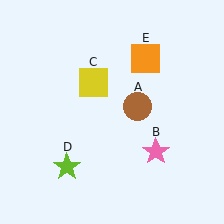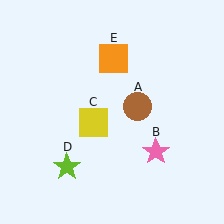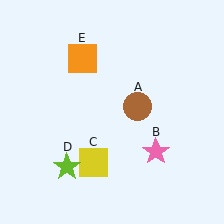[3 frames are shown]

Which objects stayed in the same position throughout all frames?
Brown circle (object A) and pink star (object B) and lime star (object D) remained stationary.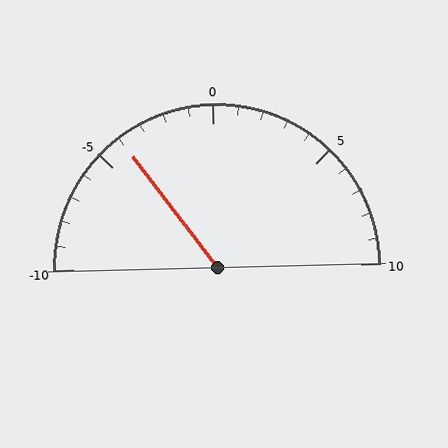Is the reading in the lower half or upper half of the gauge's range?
The reading is in the lower half of the range (-10 to 10).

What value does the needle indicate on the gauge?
The needle indicates approximately -4.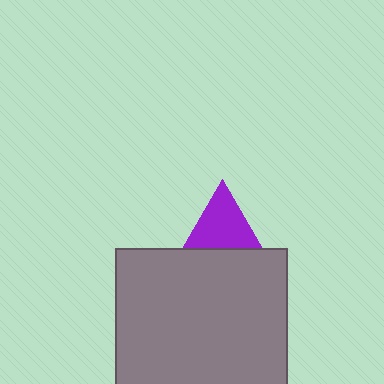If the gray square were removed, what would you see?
You would see the complete purple triangle.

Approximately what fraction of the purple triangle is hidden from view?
Roughly 49% of the purple triangle is hidden behind the gray square.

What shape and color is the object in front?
The object in front is a gray square.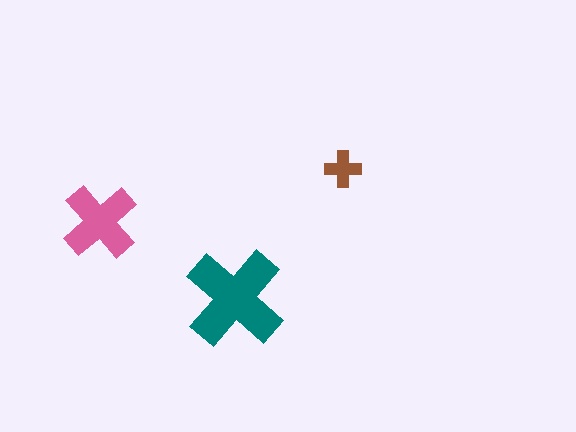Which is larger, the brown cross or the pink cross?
The pink one.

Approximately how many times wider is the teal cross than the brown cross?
About 2.5 times wider.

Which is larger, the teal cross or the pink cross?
The teal one.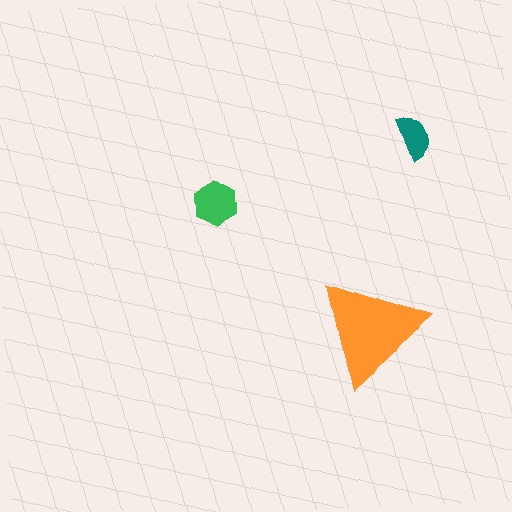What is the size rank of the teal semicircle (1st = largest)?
3rd.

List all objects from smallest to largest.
The teal semicircle, the green hexagon, the orange triangle.